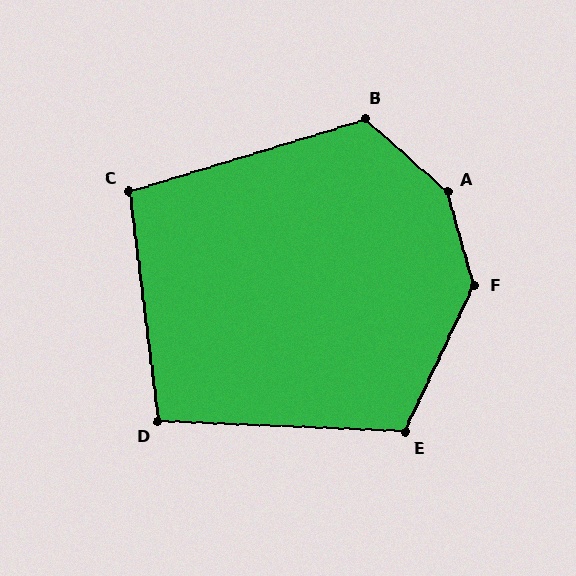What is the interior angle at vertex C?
Approximately 100 degrees (obtuse).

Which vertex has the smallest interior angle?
D, at approximately 100 degrees.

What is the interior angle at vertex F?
Approximately 139 degrees (obtuse).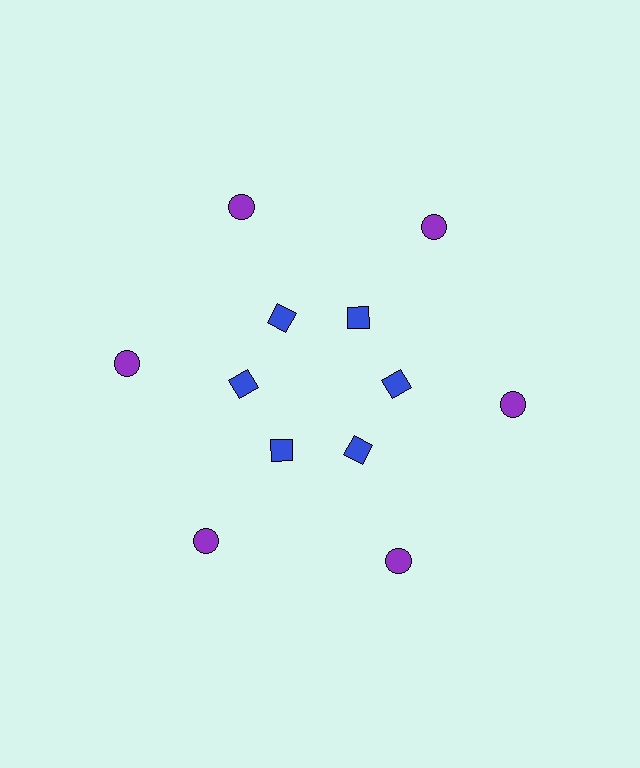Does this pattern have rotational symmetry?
Yes, this pattern has 6-fold rotational symmetry. It looks the same after rotating 60 degrees around the center.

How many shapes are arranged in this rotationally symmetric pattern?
There are 12 shapes, arranged in 6 groups of 2.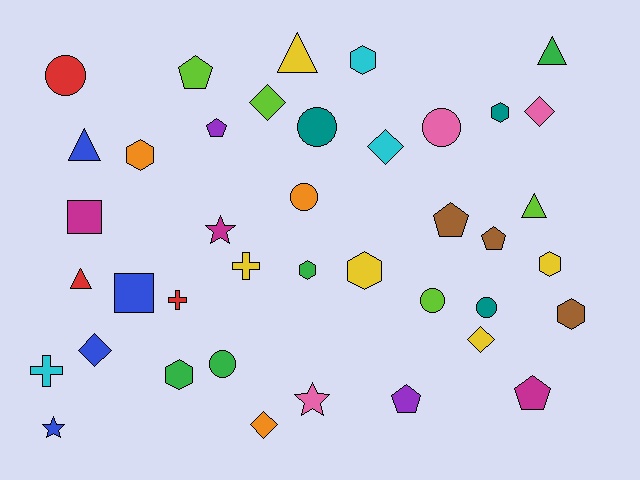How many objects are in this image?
There are 40 objects.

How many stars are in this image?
There are 3 stars.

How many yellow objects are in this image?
There are 5 yellow objects.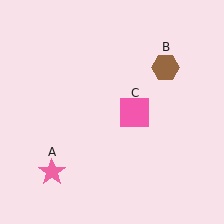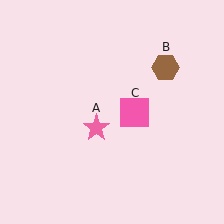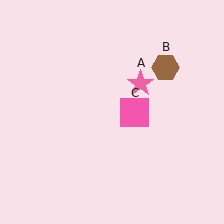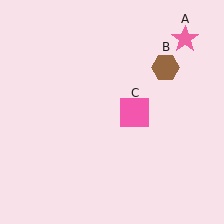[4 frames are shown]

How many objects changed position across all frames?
1 object changed position: pink star (object A).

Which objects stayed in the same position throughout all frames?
Brown hexagon (object B) and pink square (object C) remained stationary.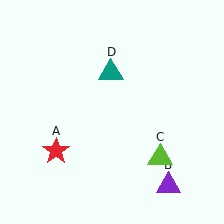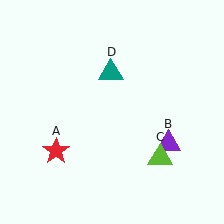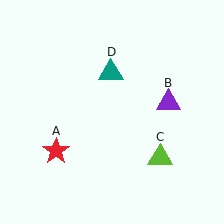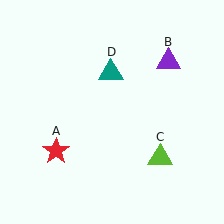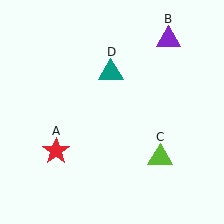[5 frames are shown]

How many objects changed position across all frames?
1 object changed position: purple triangle (object B).